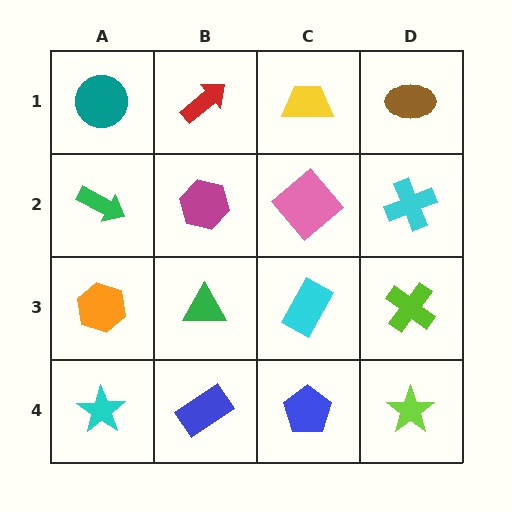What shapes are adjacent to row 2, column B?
A red arrow (row 1, column B), a green triangle (row 3, column B), a green arrow (row 2, column A), a pink diamond (row 2, column C).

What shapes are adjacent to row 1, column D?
A cyan cross (row 2, column D), a yellow trapezoid (row 1, column C).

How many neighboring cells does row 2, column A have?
3.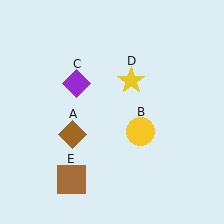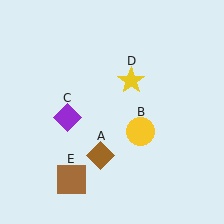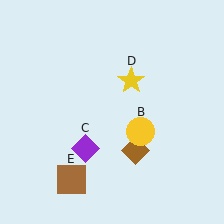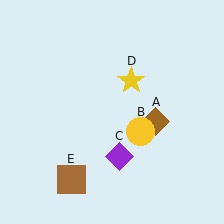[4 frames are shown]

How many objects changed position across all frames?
2 objects changed position: brown diamond (object A), purple diamond (object C).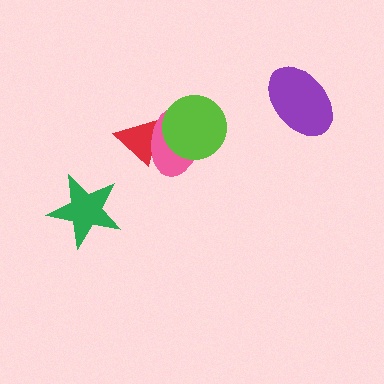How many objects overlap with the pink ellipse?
2 objects overlap with the pink ellipse.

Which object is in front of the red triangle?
The pink ellipse is in front of the red triangle.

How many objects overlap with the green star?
0 objects overlap with the green star.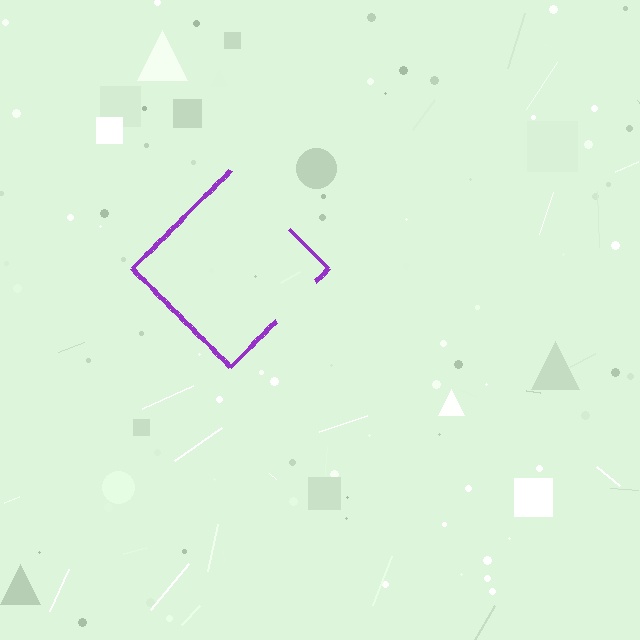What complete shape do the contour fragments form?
The contour fragments form a diamond.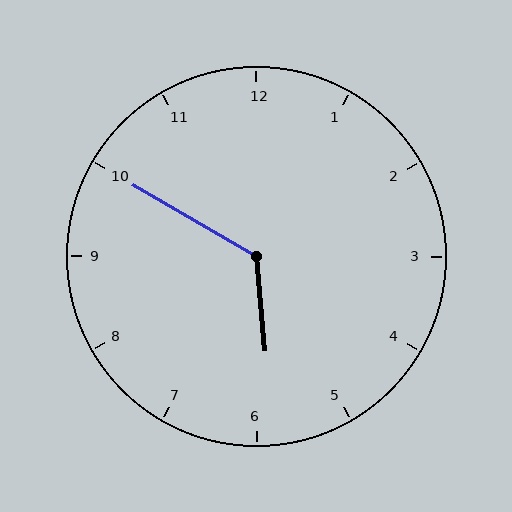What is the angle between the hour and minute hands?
Approximately 125 degrees.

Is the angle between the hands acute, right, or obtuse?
It is obtuse.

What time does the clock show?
5:50.